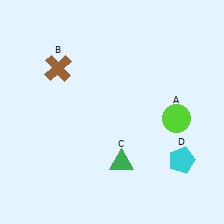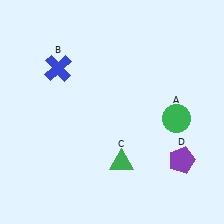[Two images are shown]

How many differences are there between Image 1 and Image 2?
There are 3 differences between the two images.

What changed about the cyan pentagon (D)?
In Image 1, D is cyan. In Image 2, it changed to purple.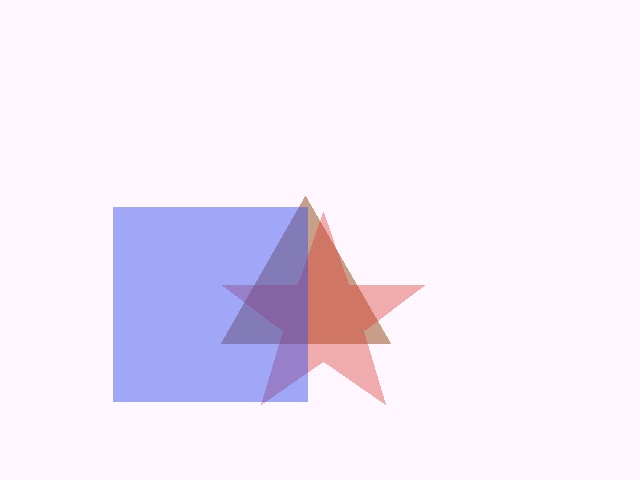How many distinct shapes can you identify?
There are 3 distinct shapes: a brown triangle, a red star, a blue square.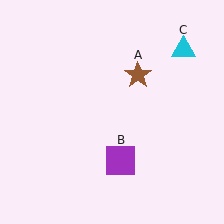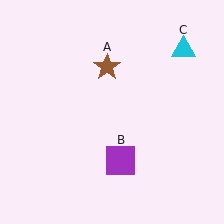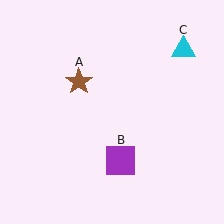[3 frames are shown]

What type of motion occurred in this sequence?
The brown star (object A) rotated counterclockwise around the center of the scene.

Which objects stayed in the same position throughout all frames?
Purple square (object B) and cyan triangle (object C) remained stationary.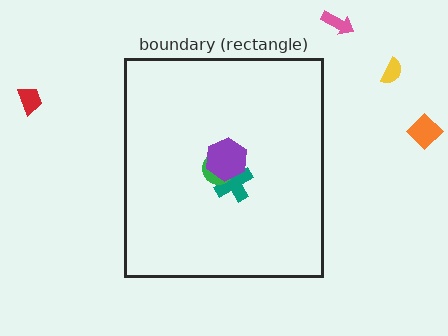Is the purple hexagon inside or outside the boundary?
Inside.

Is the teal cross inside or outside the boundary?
Inside.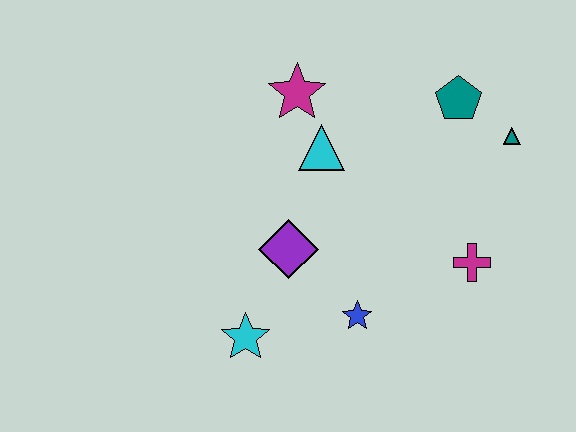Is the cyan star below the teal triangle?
Yes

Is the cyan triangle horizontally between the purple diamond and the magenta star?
No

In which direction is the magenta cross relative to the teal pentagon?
The magenta cross is below the teal pentagon.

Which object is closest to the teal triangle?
The teal pentagon is closest to the teal triangle.